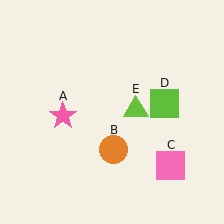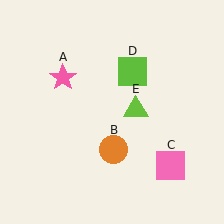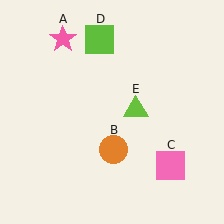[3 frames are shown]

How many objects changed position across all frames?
2 objects changed position: pink star (object A), lime square (object D).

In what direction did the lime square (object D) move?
The lime square (object D) moved up and to the left.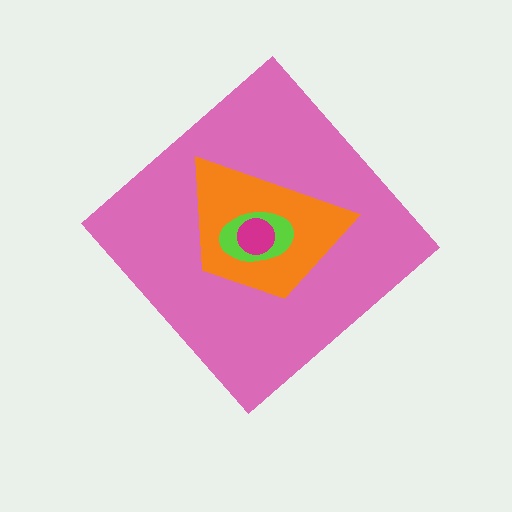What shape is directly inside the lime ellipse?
The magenta circle.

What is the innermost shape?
The magenta circle.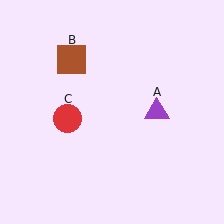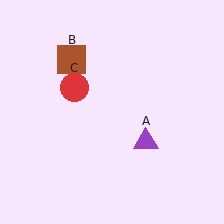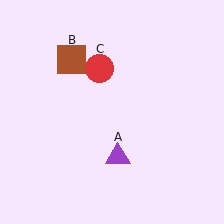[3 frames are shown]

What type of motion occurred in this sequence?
The purple triangle (object A), red circle (object C) rotated clockwise around the center of the scene.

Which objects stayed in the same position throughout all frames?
Brown square (object B) remained stationary.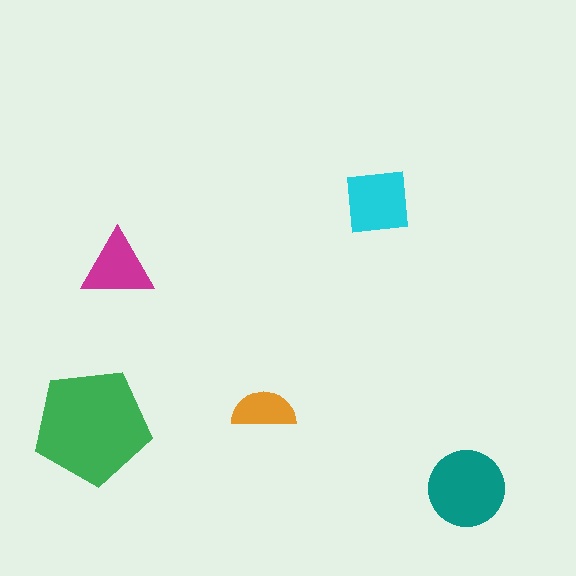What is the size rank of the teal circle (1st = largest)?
2nd.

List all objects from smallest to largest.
The orange semicircle, the magenta triangle, the cyan square, the teal circle, the green pentagon.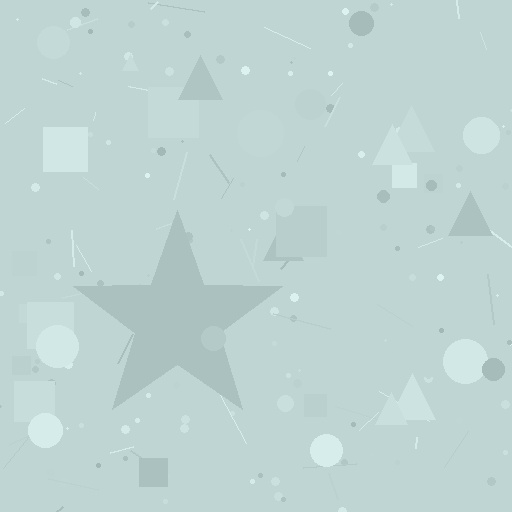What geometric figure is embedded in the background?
A star is embedded in the background.